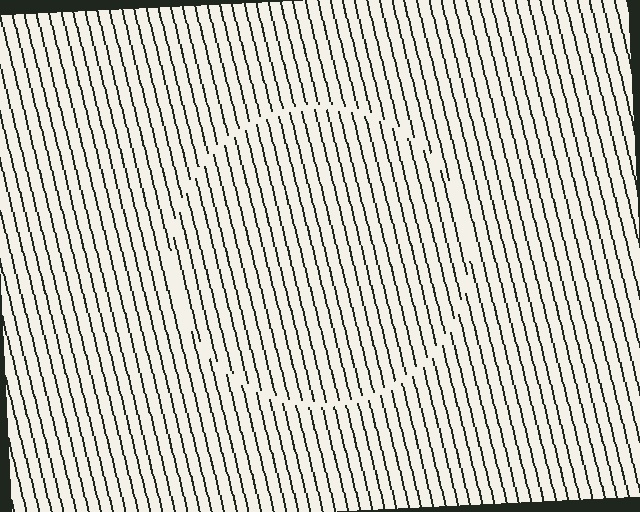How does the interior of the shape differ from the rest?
The interior of the shape contains the same grating, shifted by half a period — the contour is defined by the phase discontinuity where line-ends from the inner and outer gratings abut.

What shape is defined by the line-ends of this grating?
An illusory circle. The interior of the shape contains the same grating, shifted by half a period — the contour is defined by the phase discontinuity where line-ends from the inner and outer gratings abut.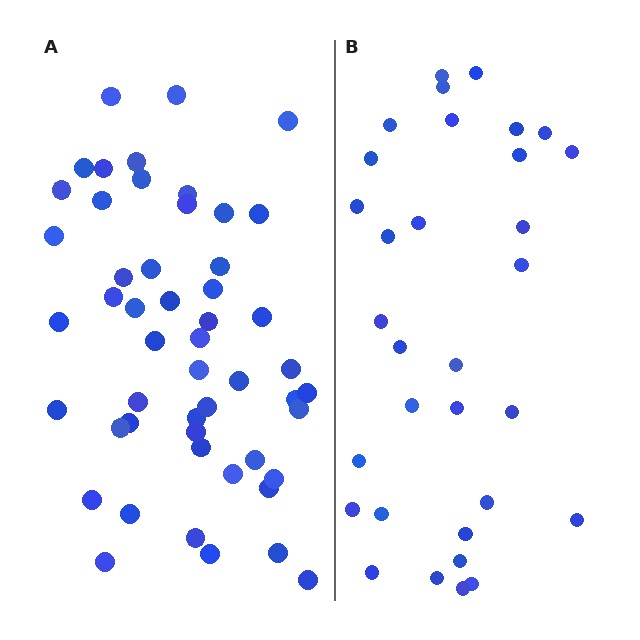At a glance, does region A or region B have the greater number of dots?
Region A (the left region) has more dots.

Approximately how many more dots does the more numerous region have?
Region A has approximately 20 more dots than region B.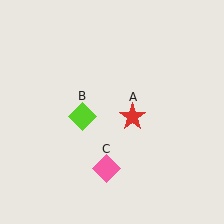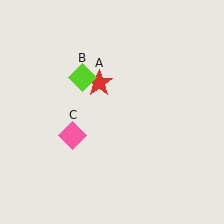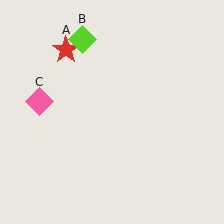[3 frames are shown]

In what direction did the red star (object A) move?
The red star (object A) moved up and to the left.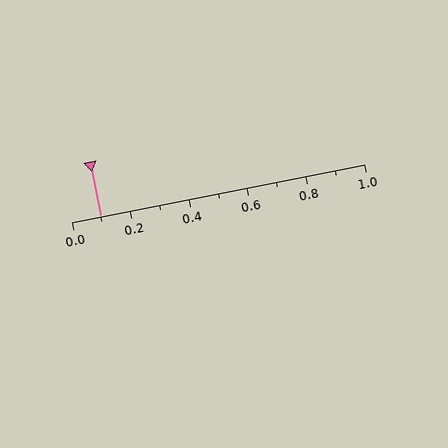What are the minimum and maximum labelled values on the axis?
The axis runs from 0.0 to 1.0.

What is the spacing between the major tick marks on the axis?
The major ticks are spaced 0.2 apart.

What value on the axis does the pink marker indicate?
The marker indicates approximately 0.1.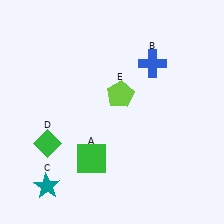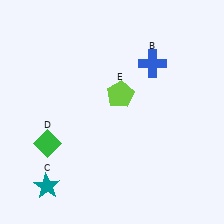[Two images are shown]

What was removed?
The green square (A) was removed in Image 2.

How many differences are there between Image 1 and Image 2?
There is 1 difference between the two images.